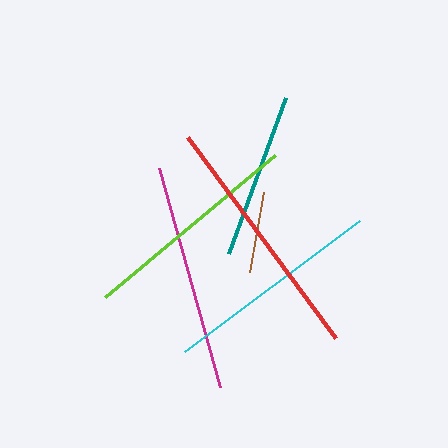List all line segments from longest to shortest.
From longest to shortest: red, magenta, lime, cyan, teal, brown.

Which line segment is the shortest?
The brown line is the shortest at approximately 81 pixels.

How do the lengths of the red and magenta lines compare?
The red and magenta lines are approximately the same length.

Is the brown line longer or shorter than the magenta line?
The magenta line is longer than the brown line.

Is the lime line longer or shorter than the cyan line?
The lime line is longer than the cyan line.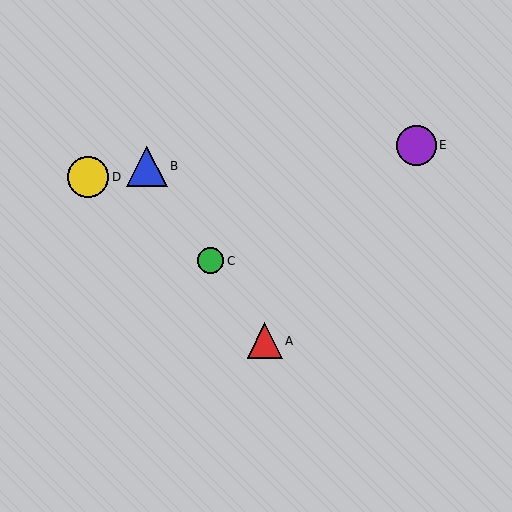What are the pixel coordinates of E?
Object E is at (416, 145).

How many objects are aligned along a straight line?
3 objects (A, B, C) are aligned along a straight line.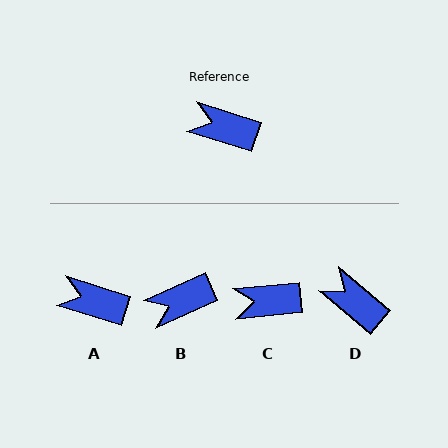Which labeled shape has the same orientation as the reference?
A.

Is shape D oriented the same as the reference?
No, it is off by about 23 degrees.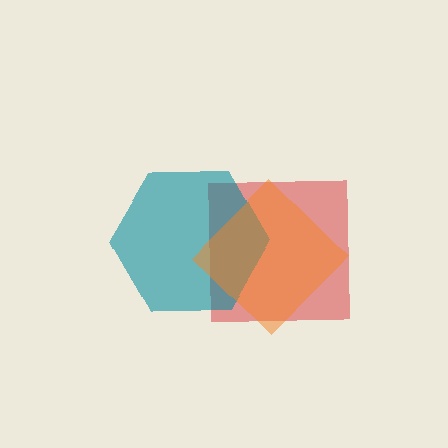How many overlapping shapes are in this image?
There are 3 overlapping shapes in the image.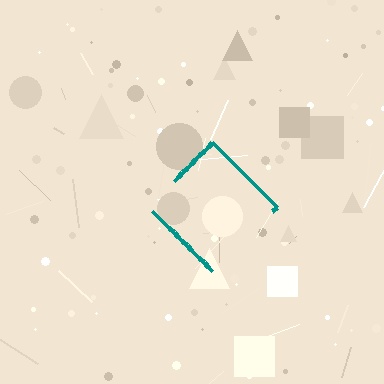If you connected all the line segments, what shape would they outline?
They would outline a diamond.